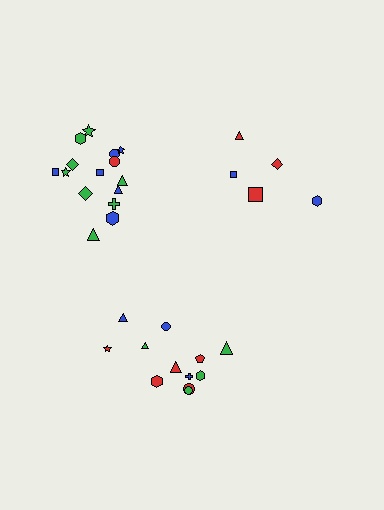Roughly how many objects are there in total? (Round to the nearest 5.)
Roughly 30 objects in total.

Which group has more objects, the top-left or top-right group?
The top-left group.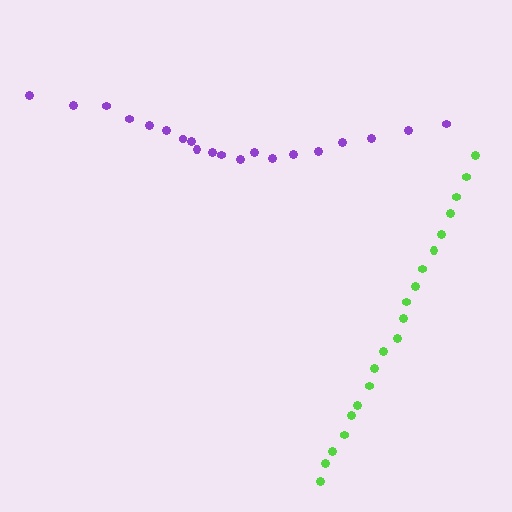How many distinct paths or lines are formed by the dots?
There are 2 distinct paths.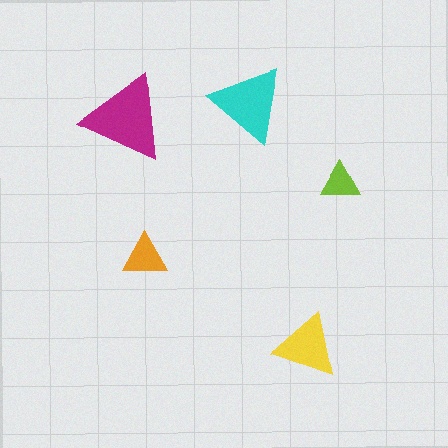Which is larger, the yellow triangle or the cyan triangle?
The cyan one.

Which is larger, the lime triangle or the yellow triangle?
The yellow one.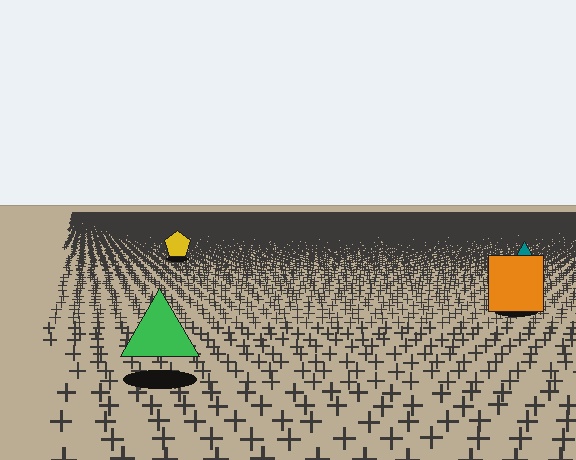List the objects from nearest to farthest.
From nearest to farthest: the green triangle, the orange square, the teal triangle, the yellow pentagon.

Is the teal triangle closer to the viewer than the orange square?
No. The orange square is closer — you can tell from the texture gradient: the ground texture is coarser near it.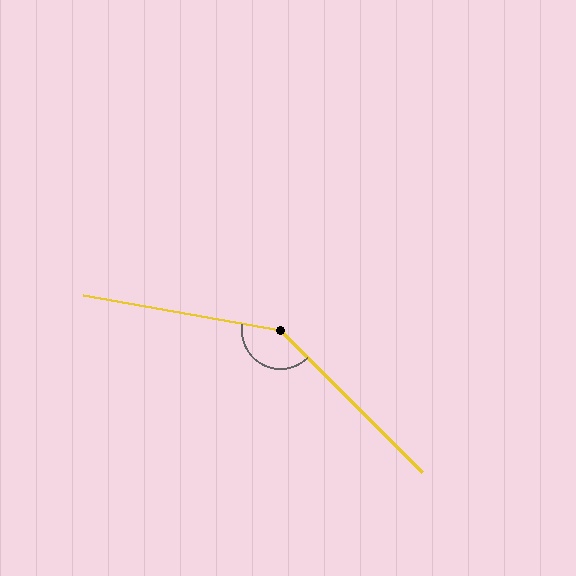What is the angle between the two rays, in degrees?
Approximately 145 degrees.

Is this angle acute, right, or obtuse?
It is obtuse.